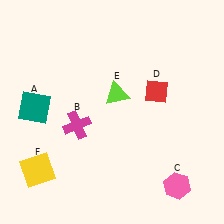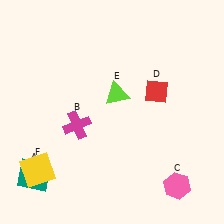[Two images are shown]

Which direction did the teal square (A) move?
The teal square (A) moved down.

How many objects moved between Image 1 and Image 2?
1 object moved between the two images.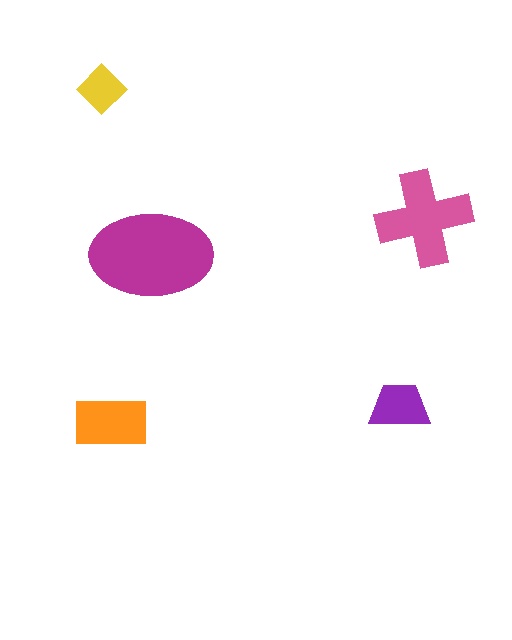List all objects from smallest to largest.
The yellow diamond, the purple trapezoid, the orange rectangle, the pink cross, the magenta ellipse.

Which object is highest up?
The yellow diamond is topmost.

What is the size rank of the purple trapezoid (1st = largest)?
4th.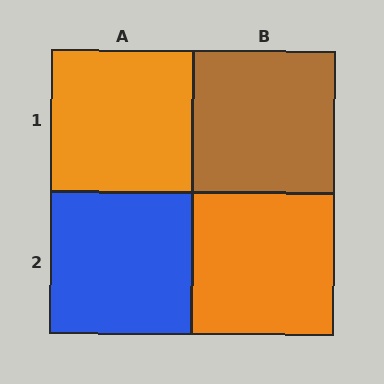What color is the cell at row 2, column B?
Orange.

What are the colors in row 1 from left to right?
Orange, brown.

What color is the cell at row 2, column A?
Blue.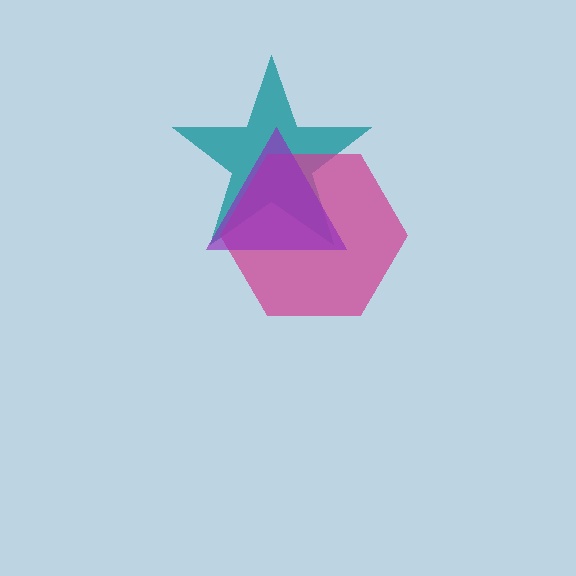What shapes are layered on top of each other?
The layered shapes are: a teal star, a magenta hexagon, a purple triangle.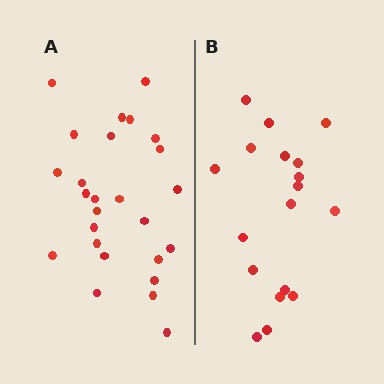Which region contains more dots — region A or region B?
Region A (the left region) has more dots.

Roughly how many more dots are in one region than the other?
Region A has roughly 8 or so more dots than region B.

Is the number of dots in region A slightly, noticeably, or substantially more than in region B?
Region A has noticeably more, but not dramatically so. The ratio is roughly 1.4 to 1.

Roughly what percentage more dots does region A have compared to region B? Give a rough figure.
About 45% more.